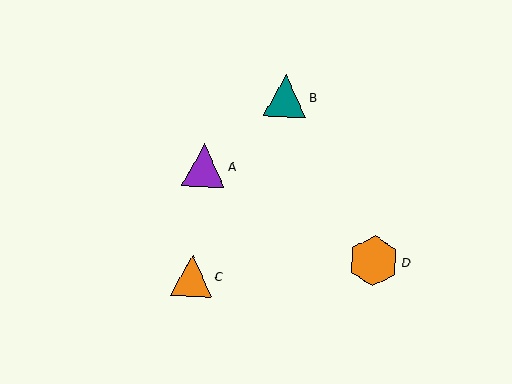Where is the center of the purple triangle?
The center of the purple triangle is at (204, 165).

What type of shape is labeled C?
Shape C is an orange triangle.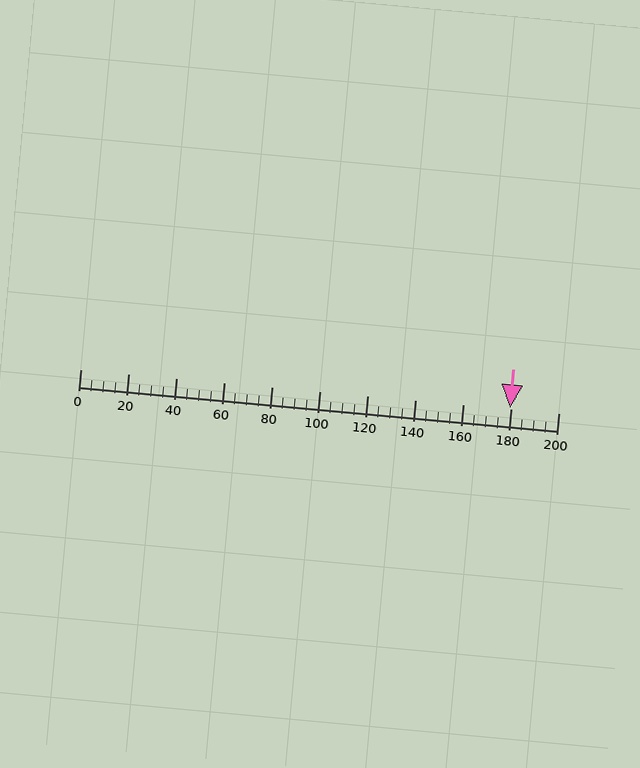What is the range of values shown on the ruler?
The ruler shows values from 0 to 200.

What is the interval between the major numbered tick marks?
The major tick marks are spaced 20 units apart.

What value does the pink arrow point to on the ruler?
The pink arrow points to approximately 180.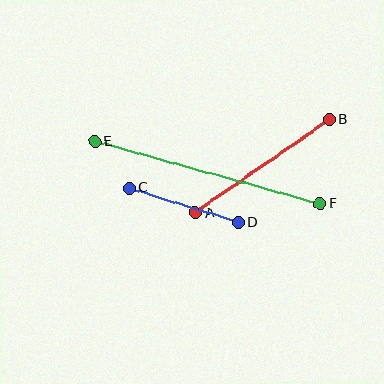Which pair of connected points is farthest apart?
Points E and F are farthest apart.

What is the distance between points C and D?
The distance is approximately 114 pixels.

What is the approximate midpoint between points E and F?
The midpoint is at approximately (208, 173) pixels.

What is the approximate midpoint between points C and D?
The midpoint is at approximately (184, 205) pixels.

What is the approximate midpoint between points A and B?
The midpoint is at approximately (262, 166) pixels.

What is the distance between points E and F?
The distance is approximately 234 pixels.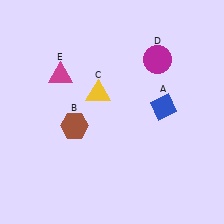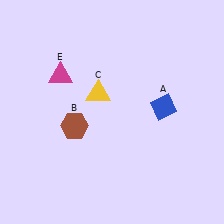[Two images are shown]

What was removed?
The magenta circle (D) was removed in Image 2.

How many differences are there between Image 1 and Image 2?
There is 1 difference between the two images.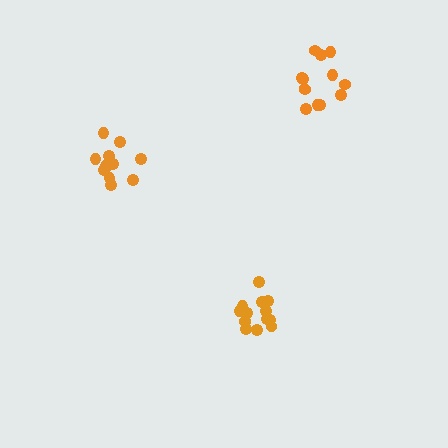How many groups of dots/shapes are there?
There are 3 groups.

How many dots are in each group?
Group 1: 12 dots, Group 2: 13 dots, Group 3: 13 dots (38 total).